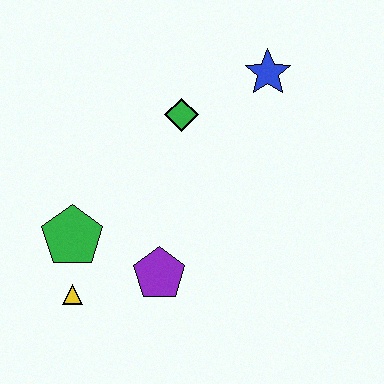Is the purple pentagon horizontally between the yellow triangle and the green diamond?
Yes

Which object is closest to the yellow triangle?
The green pentagon is closest to the yellow triangle.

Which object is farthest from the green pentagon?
The blue star is farthest from the green pentagon.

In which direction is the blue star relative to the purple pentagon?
The blue star is above the purple pentagon.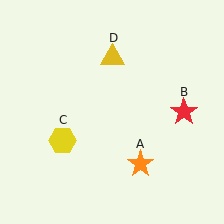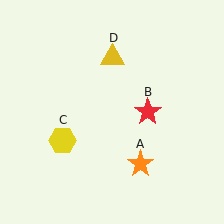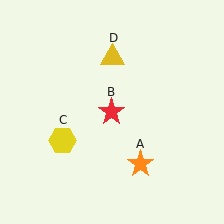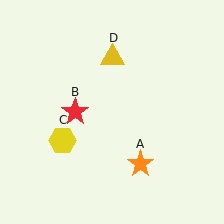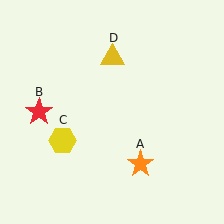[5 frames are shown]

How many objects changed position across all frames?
1 object changed position: red star (object B).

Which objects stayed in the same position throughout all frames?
Orange star (object A) and yellow hexagon (object C) and yellow triangle (object D) remained stationary.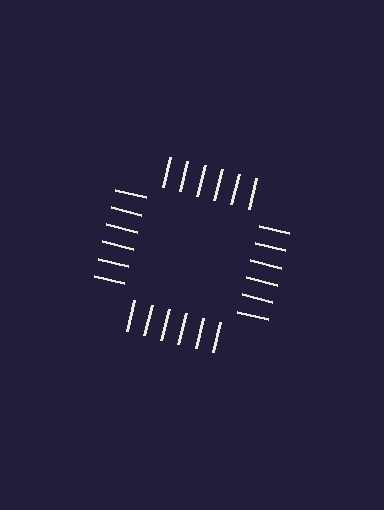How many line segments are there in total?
24 — 6 along each of the 4 edges.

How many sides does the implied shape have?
4 sides — the line-ends trace a square.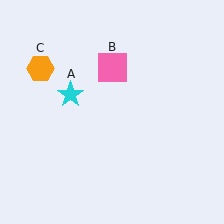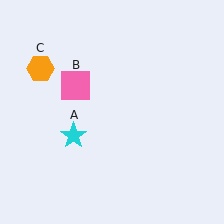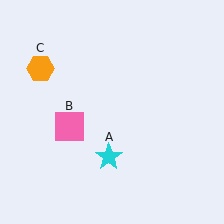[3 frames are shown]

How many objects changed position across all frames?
2 objects changed position: cyan star (object A), pink square (object B).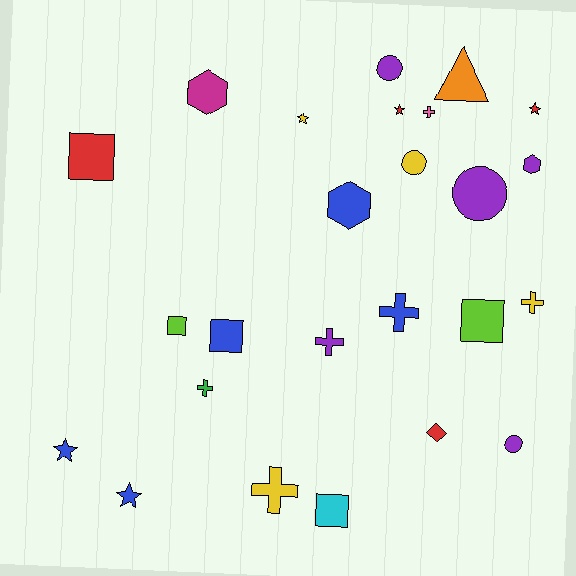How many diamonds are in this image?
There is 1 diamond.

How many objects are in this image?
There are 25 objects.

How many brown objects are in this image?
There are no brown objects.